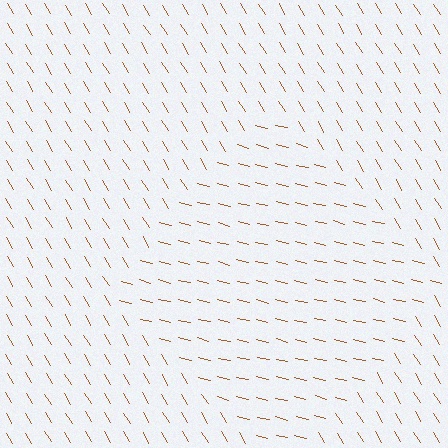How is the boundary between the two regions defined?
The boundary is defined purely by a change in line orientation (approximately 45 degrees difference). All lines are the same color and thickness.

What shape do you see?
I see a diamond.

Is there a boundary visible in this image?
Yes, there is a texture boundary formed by a change in line orientation.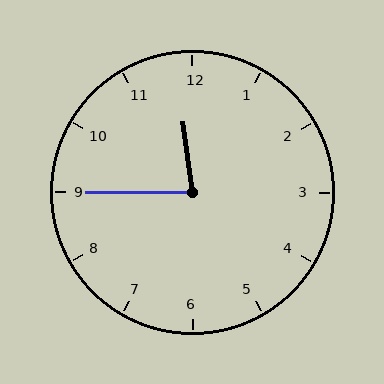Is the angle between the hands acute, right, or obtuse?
It is acute.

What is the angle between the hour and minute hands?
Approximately 82 degrees.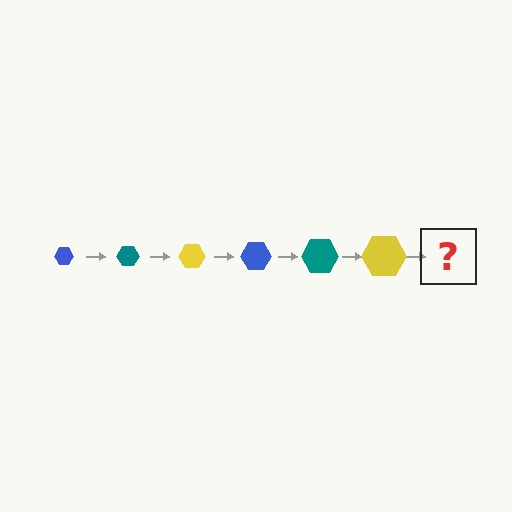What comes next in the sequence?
The next element should be a blue hexagon, larger than the previous one.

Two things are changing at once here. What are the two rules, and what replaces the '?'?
The two rules are that the hexagon grows larger each step and the color cycles through blue, teal, and yellow. The '?' should be a blue hexagon, larger than the previous one.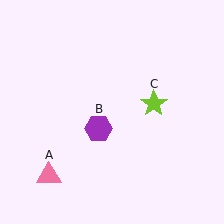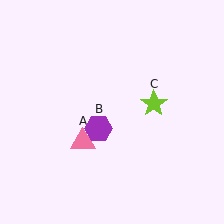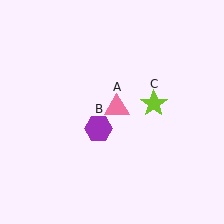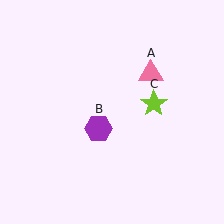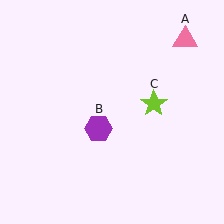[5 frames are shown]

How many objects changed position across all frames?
1 object changed position: pink triangle (object A).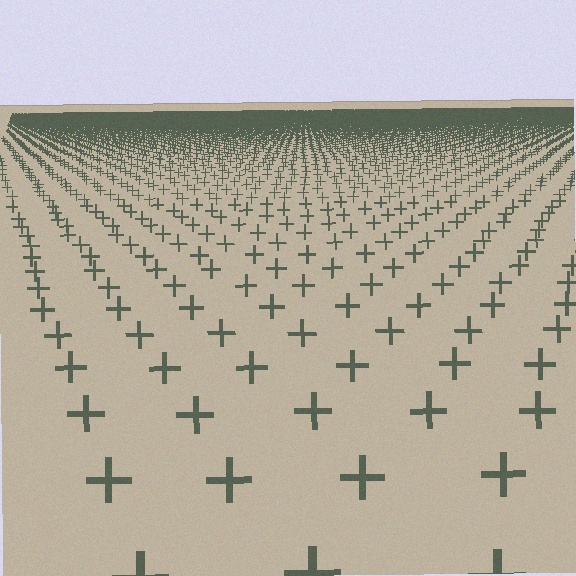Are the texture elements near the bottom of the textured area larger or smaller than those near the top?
Larger. Near the bottom, elements are closer to the viewer and appear at a bigger on-screen size.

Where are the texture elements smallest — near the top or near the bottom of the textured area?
Near the top.